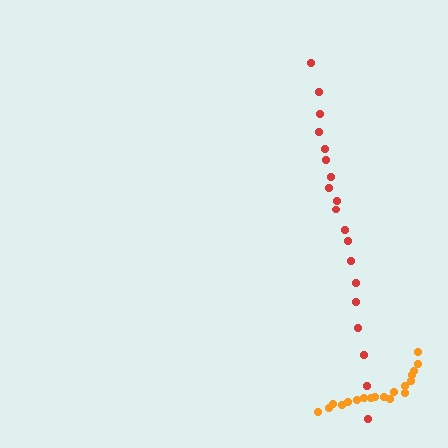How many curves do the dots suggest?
There are 2 distinct paths.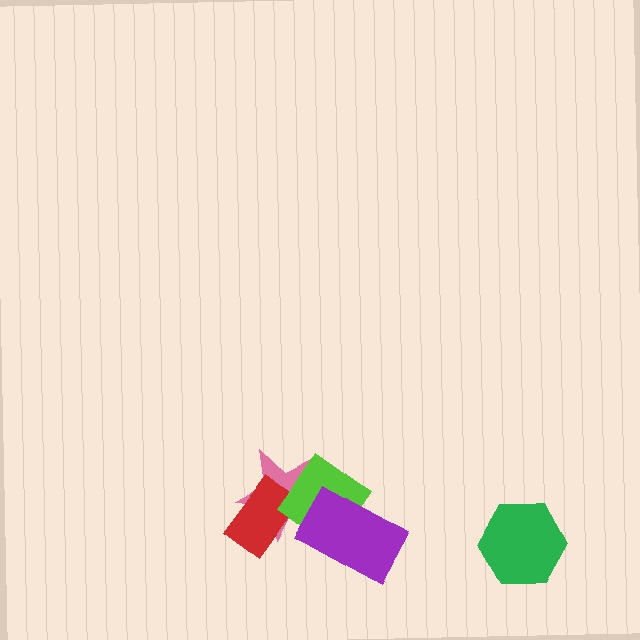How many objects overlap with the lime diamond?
3 objects overlap with the lime diamond.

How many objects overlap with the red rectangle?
2 objects overlap with the red rectangle.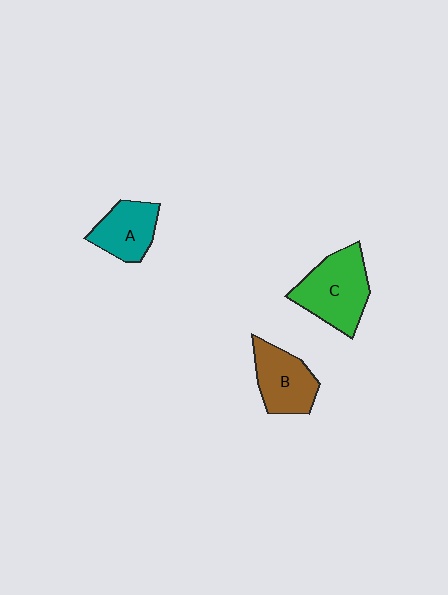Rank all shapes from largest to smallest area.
From largest to smallest: C (green), B (brown), A (teal).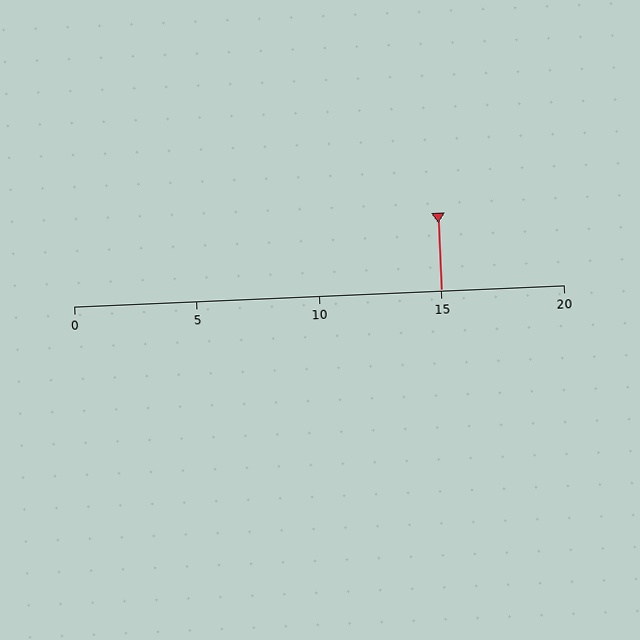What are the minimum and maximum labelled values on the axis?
The axis runs from 0 to 20.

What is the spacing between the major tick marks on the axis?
The major ticks are spaced 5 apart.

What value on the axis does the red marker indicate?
The marker indicates approximately 15.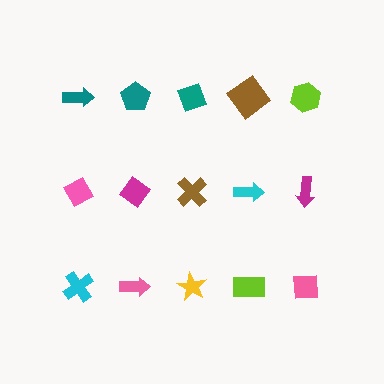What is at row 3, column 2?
A pink arrow.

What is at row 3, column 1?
A cyan cross.